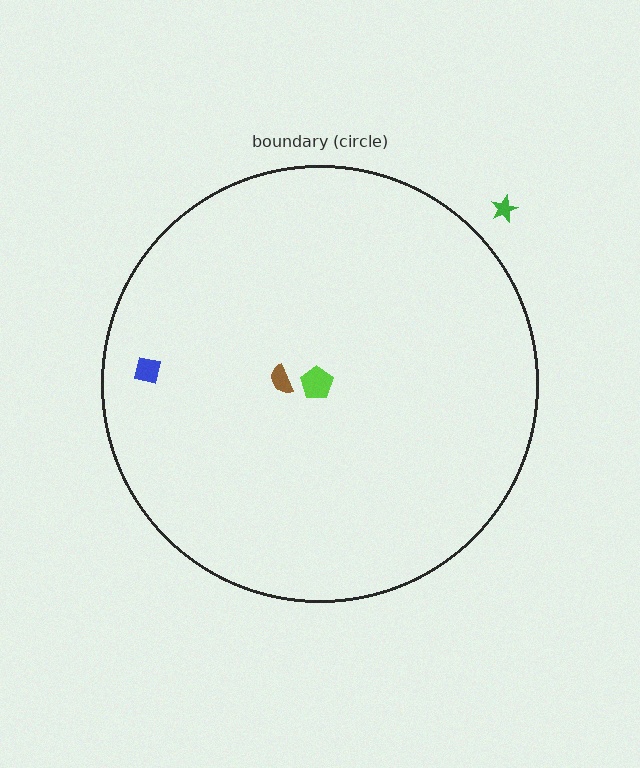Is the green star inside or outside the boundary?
Outside.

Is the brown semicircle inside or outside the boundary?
Inside.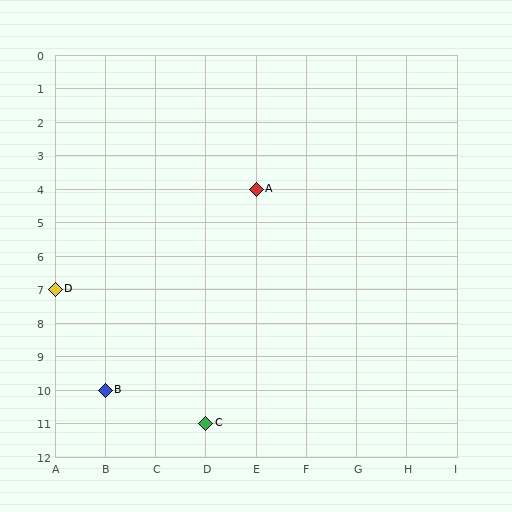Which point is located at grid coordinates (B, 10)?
Point B is at (B, 10).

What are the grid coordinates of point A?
Point A is at grid coordinates (E, 4).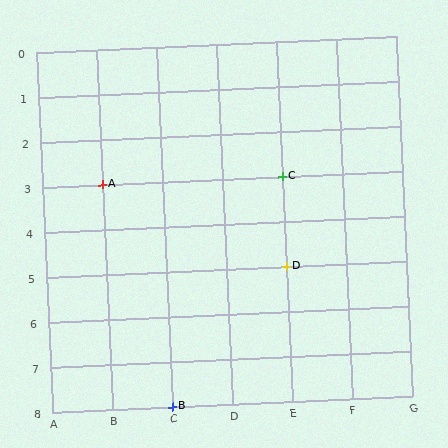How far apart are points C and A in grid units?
Points C and A are 3 columns apart.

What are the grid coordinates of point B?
Point B is at grid coordinates (C, 8).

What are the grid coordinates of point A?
Point A is at grid coordinates (B, 3).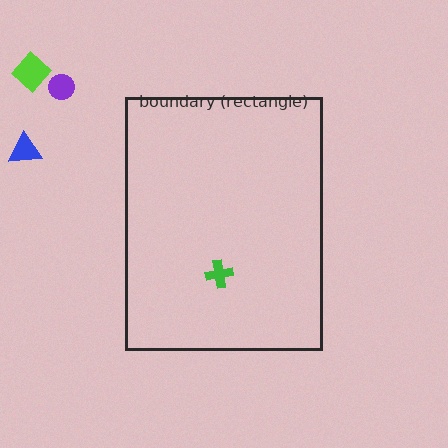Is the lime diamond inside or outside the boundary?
Outside.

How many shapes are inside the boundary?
1 inside, 3 outside.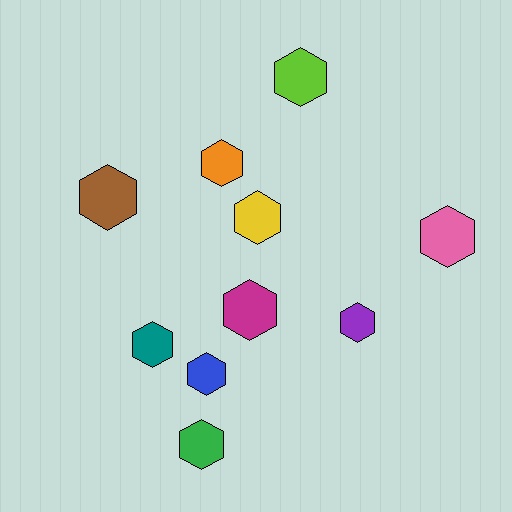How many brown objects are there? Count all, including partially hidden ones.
There is 1 brown object.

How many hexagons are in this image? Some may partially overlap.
There are 10 hexagons.